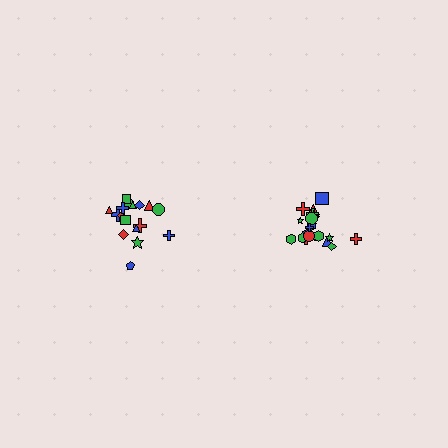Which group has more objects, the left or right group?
The right group.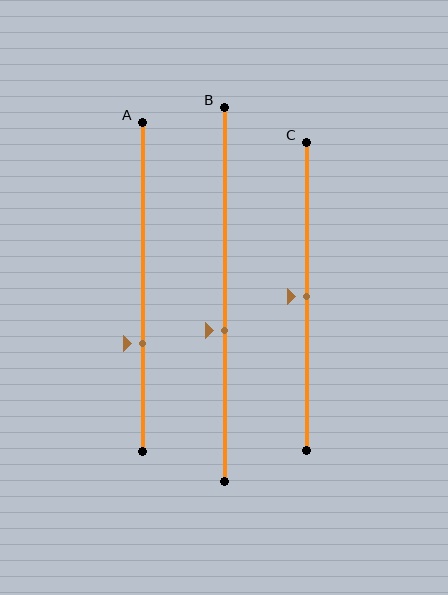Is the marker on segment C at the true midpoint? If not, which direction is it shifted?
Yes, the marker on segment C is at the true midpoint.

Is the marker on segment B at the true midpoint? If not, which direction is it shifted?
No, the marker on segment B is shifted downward by about 10% of the segment length.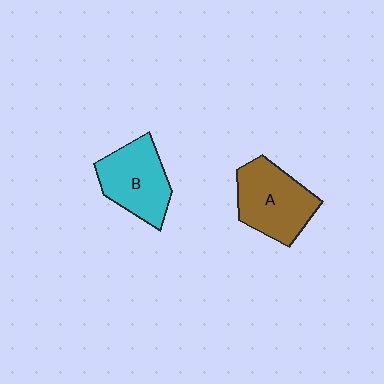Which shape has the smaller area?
Shape B (cyan).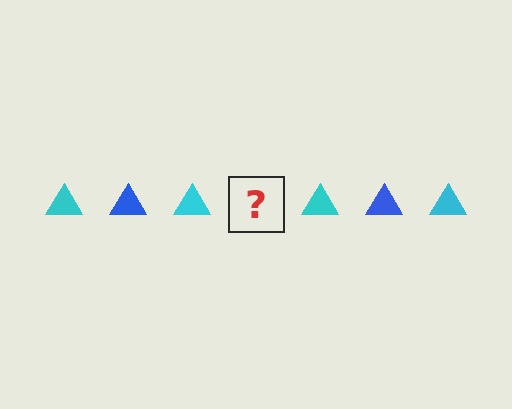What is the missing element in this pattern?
The missing element is a blue triangle.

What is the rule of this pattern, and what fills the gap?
The rule is that the pattern cycles through cyan, blue triangles. The gap should be filled with a blue triangle.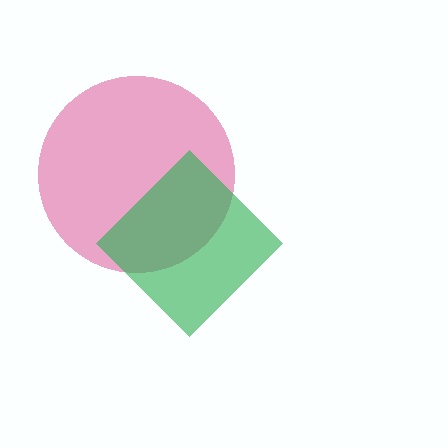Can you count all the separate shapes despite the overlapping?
Yes, there are 2 separate shapes.